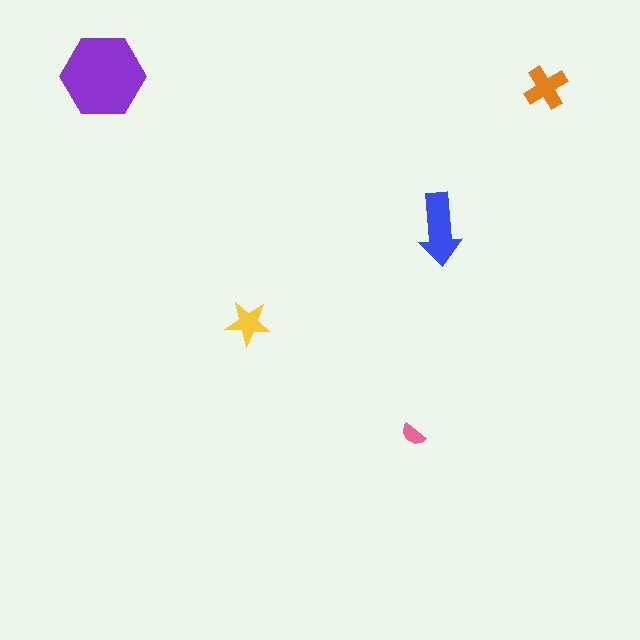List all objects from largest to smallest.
The purple hexagon, the blue arrow, the orange cross, the yellow star, the pink semicircle.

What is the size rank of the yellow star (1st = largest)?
4th.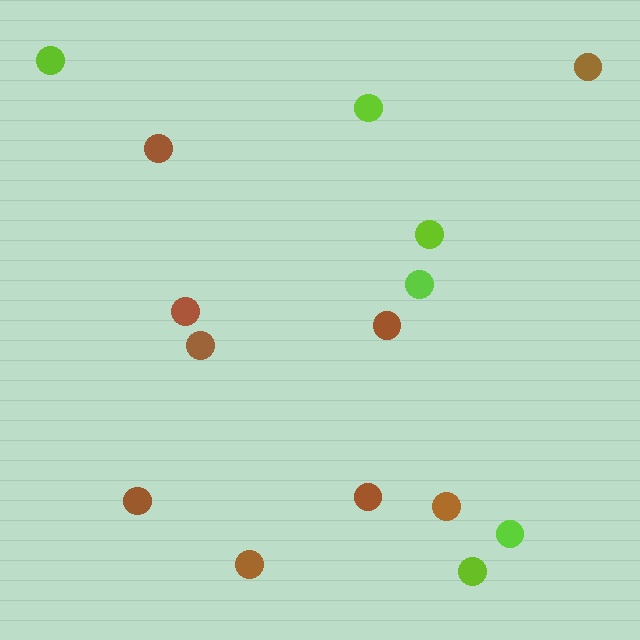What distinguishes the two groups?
There are 2 groups: one group of lime circles (6) and one group of brown circles (9).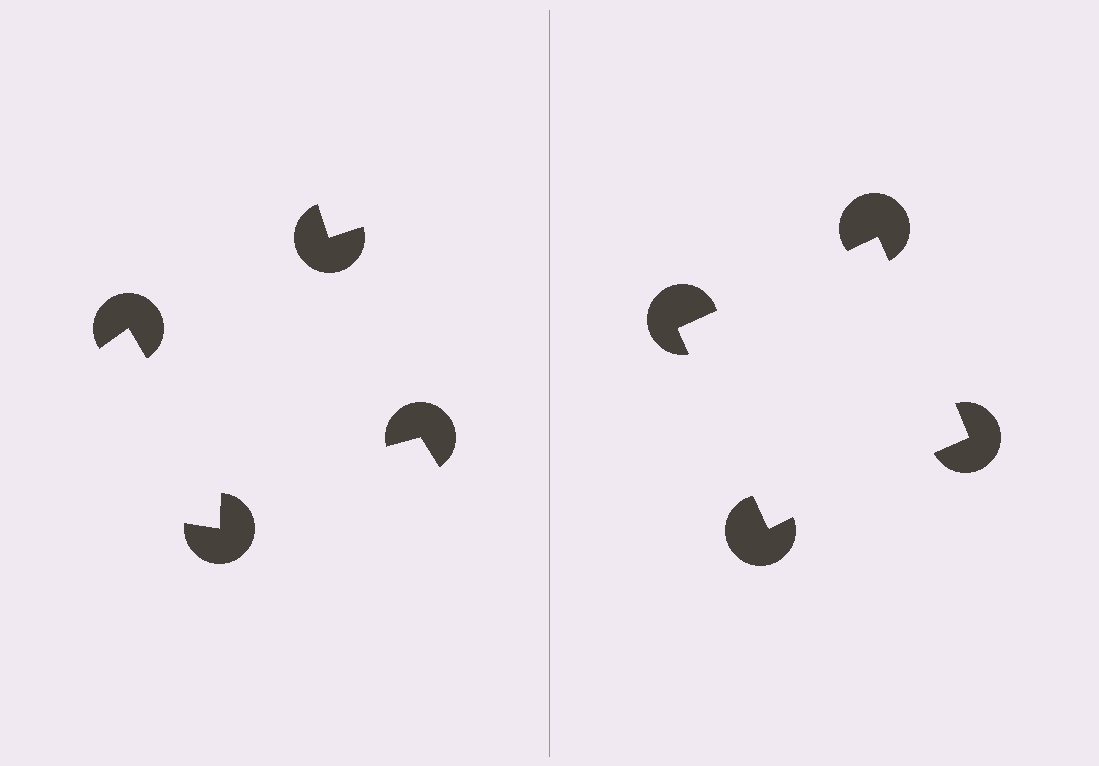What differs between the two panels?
The pac-man discs are positioned identically on both sides; only the wedge orientations differ. On the right they align to a square; on the left they are misaligned.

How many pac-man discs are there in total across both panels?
8 — 4 on each side.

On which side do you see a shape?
An illusory square appears on the right side. On the left side the wedge cuts are rotated, so no coherent shape forms.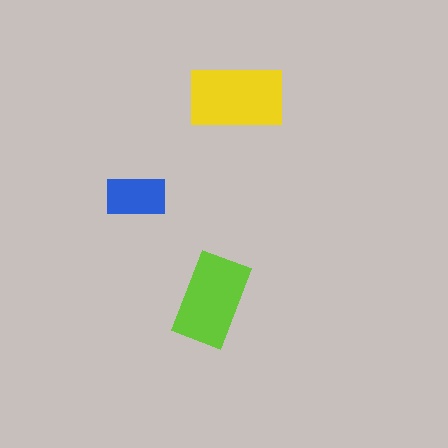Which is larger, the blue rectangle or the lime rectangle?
The lime one.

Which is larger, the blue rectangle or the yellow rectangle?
The yellow one.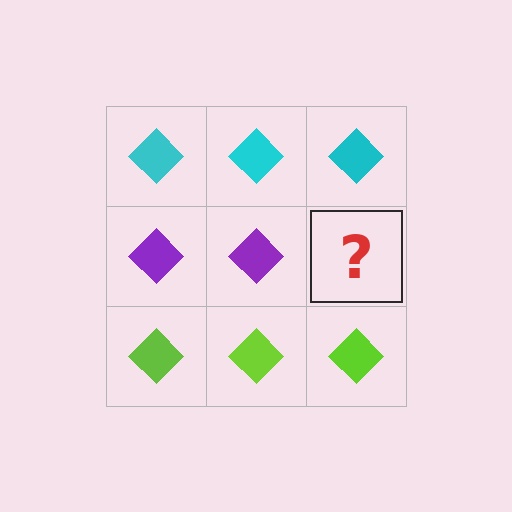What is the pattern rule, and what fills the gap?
The rule is that each row has a consistent color. The gap should be filled with a purple diamond.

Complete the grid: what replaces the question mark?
The question mark should be replaced with a purple diamond.